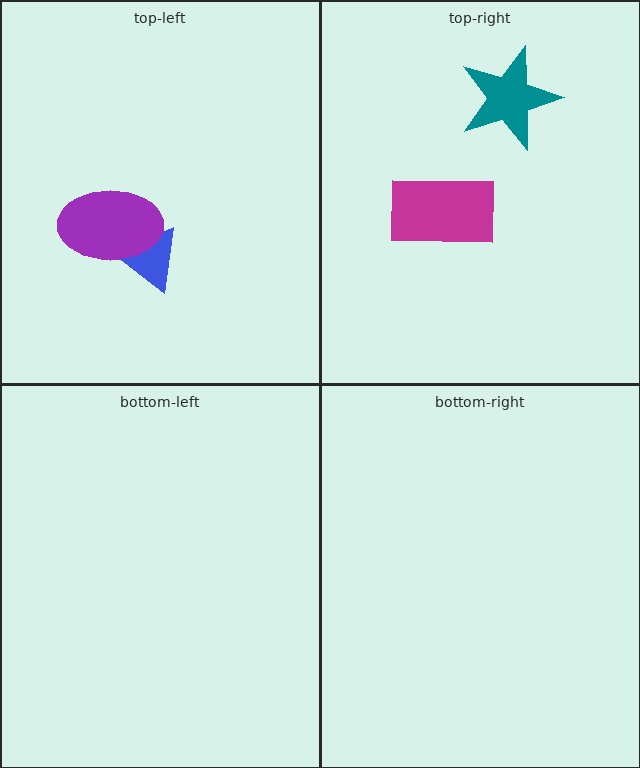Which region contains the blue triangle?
The top-left region.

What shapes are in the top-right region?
The teal star, the magenta rectangle.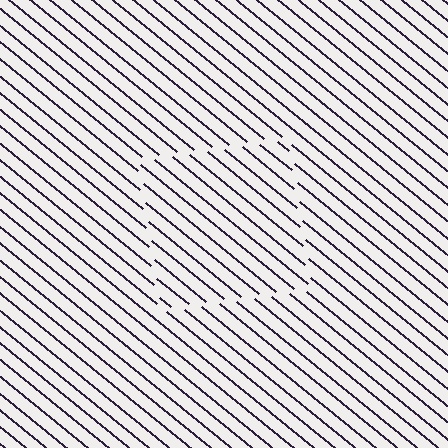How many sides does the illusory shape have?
4 sides — the line-ends trace a square.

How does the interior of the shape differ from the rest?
The interior of the shape contains the same grating, shifted by half a period — the contour is defined by the phase discontinuity where line-ends from the inner and outer gratings abut.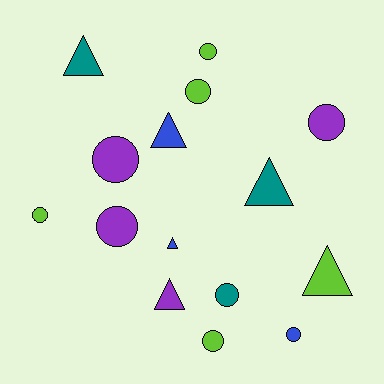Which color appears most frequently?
Lime, with 5 objects.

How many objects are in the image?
There are 15 objects.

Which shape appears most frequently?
Circle, with 9 objects.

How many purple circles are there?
There are 3 purple circles.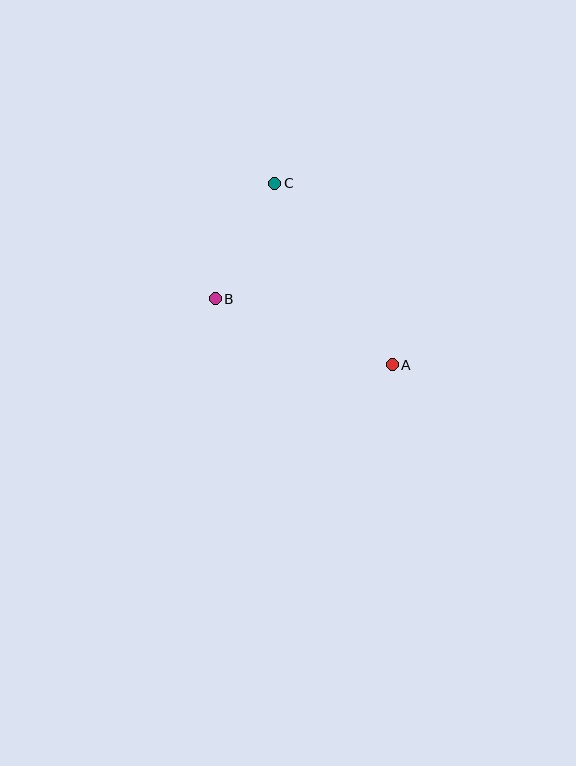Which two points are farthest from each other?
Points A and C are farthest from each other.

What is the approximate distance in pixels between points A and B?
The distance between A and B is approximately 189 pixels.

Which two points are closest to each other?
Points B and C are closest to each other.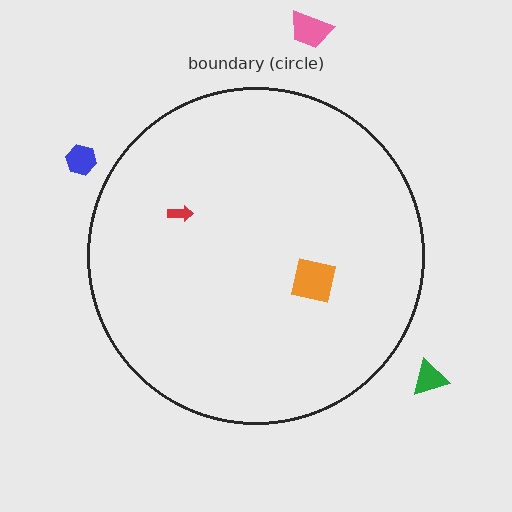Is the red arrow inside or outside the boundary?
Inside.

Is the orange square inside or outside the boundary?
Inside.